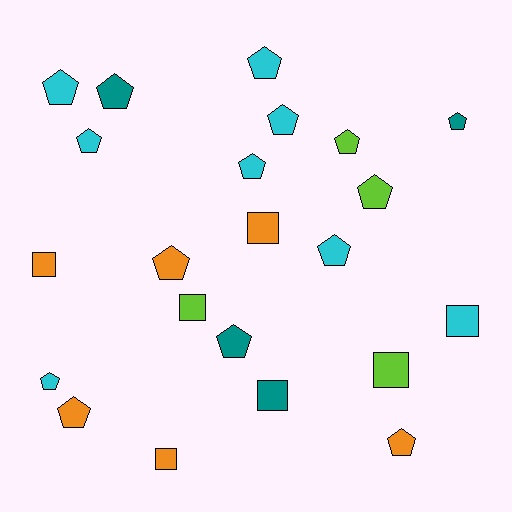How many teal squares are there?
There is 1 teal square.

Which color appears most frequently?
Cyan, with 8 objects.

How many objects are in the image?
There are 22 objects.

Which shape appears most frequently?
Pentagon, with 15 objects.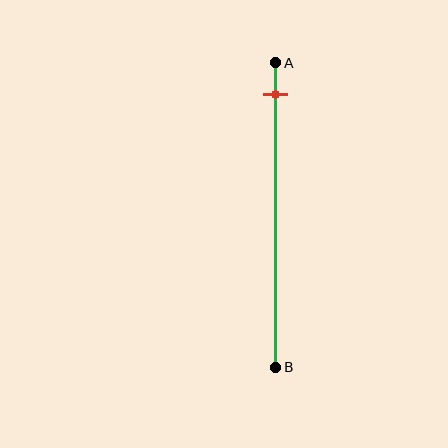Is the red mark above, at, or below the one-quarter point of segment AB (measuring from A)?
The red mark is above the one-quarter point of segment AB.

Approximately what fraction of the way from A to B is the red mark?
The red mark is approximately 10% of the way from A to B.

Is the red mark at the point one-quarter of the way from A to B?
No, the mark is at about 10% from A, not at the 25% one-quarter point.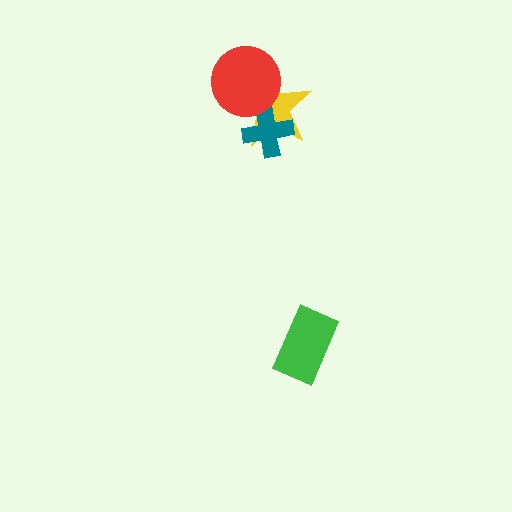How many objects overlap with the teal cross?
1 object overlaps with the teal cross.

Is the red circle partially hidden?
No, no other shape covers it.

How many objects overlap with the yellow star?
2 objects overlap with the yellow star.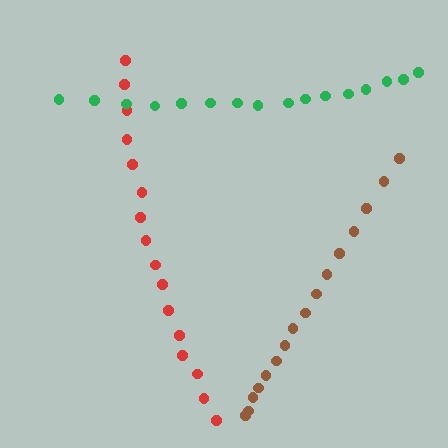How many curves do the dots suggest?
There are 3 distinct paths.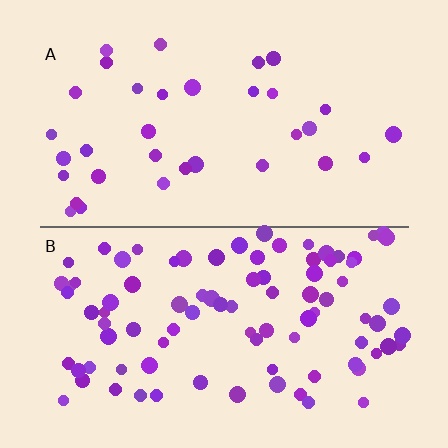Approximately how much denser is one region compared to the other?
Approximately 2.7× — region B over region A.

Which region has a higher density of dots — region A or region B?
B (the bottom).